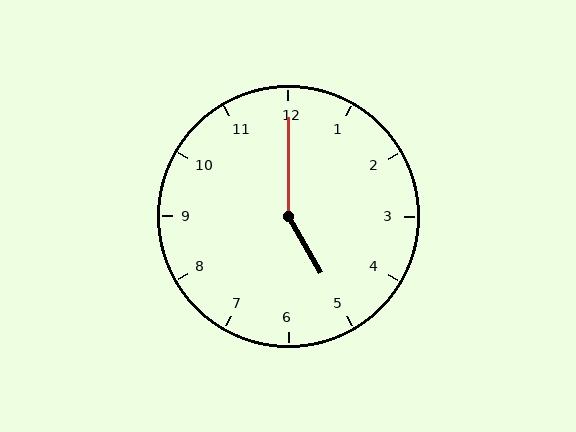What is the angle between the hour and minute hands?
Approximately 150 degrees.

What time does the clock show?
5:00.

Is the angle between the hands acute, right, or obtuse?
It is obtuse.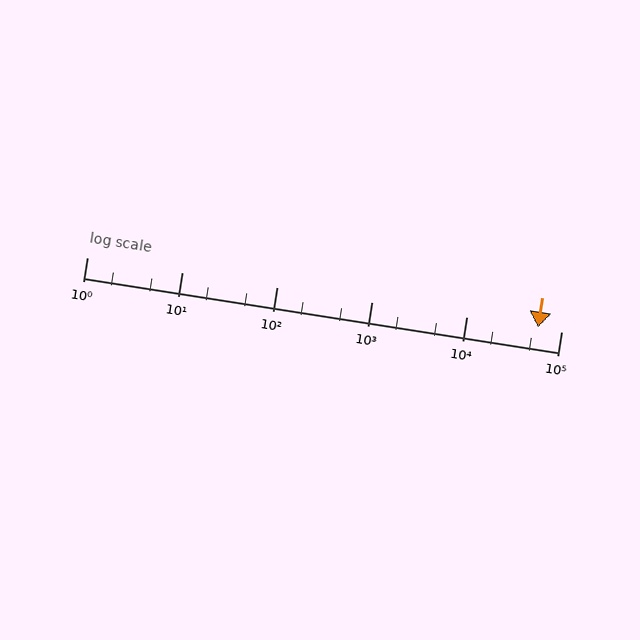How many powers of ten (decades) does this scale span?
The scale spans 5 decades, from 1 to 100000.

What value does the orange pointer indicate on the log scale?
The pointer indicates approximately 57000.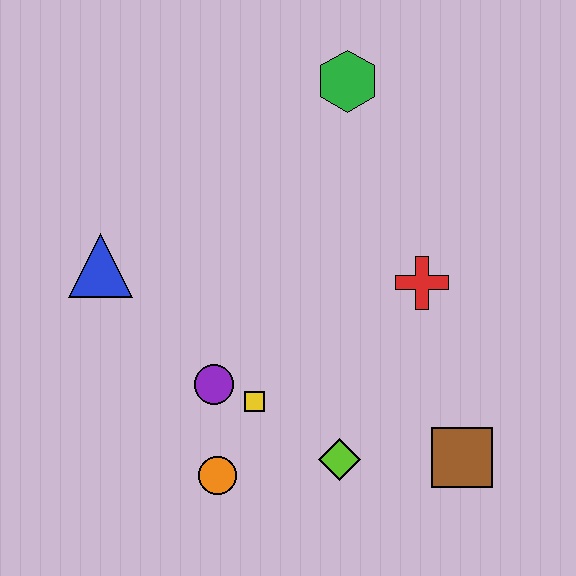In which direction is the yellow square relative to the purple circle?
The yellow square is to the right of the purple circle.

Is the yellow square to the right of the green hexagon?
No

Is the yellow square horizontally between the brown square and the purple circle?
Yes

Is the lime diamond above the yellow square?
No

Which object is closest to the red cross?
The brown square is closest to the red cross.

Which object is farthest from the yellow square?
The green hexagon is farthest from the yellow square.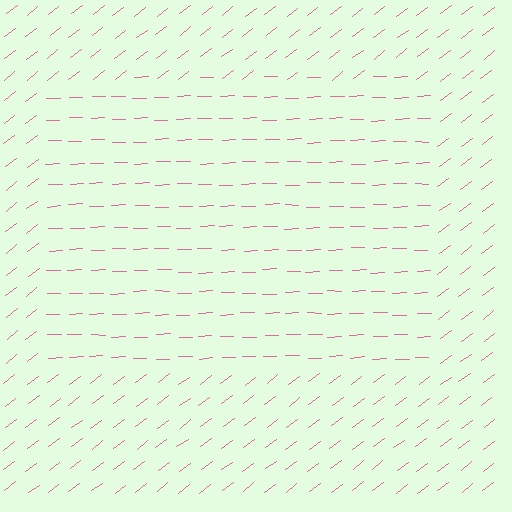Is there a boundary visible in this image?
Yes, there is a texture boundary formed by a change in line orientation.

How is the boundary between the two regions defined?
The boundary is defined purely by a change in line orientation (approximately 35 degrees difference). All lines are the same color and thickness.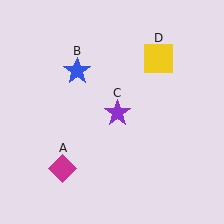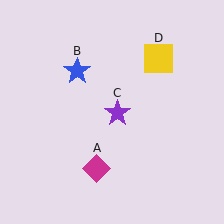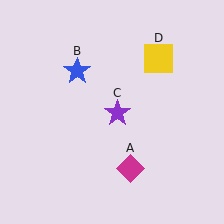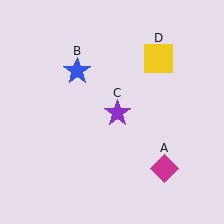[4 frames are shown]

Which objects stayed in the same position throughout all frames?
Blue star (object B) and purple star (object C) and yellow square (object D) remained stationary.